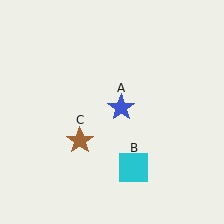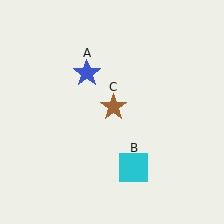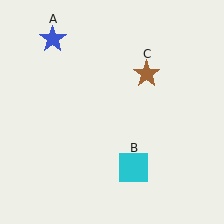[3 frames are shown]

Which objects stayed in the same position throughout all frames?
Cyan square (object B) remained stationary.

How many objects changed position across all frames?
2 objects changed position: blue star (object A), brown star (object C).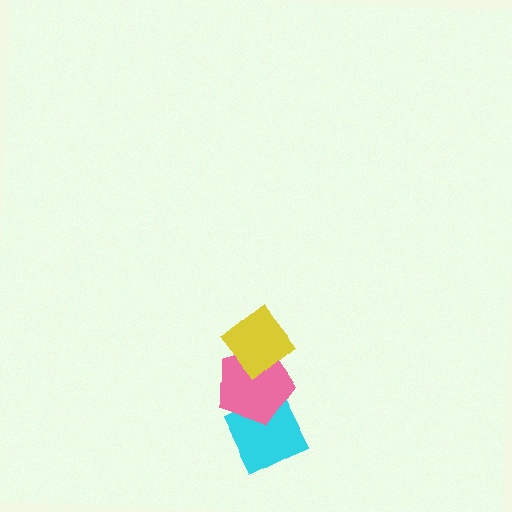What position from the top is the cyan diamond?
The cyan diamond is 3rd from the top.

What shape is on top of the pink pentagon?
The yellow diamond is on top of the pink pentagon.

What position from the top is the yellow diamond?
The yellow diamond is 1st from the top.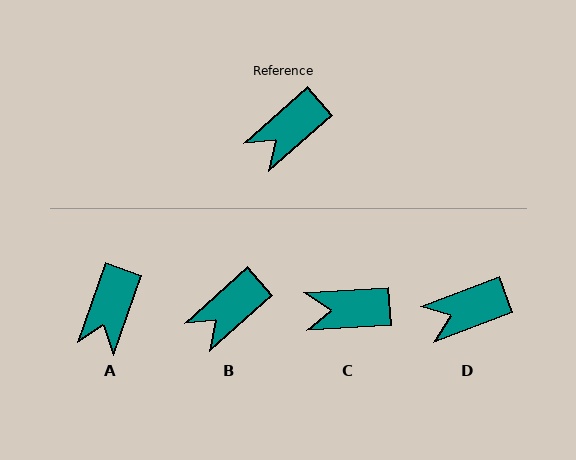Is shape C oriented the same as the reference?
No, it is off by about 38 degrees.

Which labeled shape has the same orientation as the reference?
B.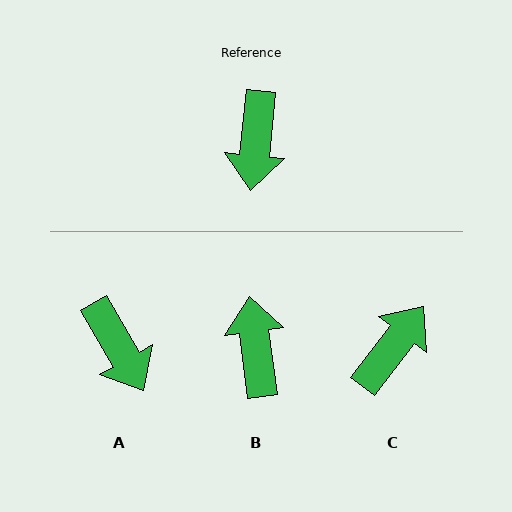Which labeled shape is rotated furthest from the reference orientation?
B, about 167 degrees away.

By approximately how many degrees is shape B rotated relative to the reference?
Approximately 167 degrees clockwise.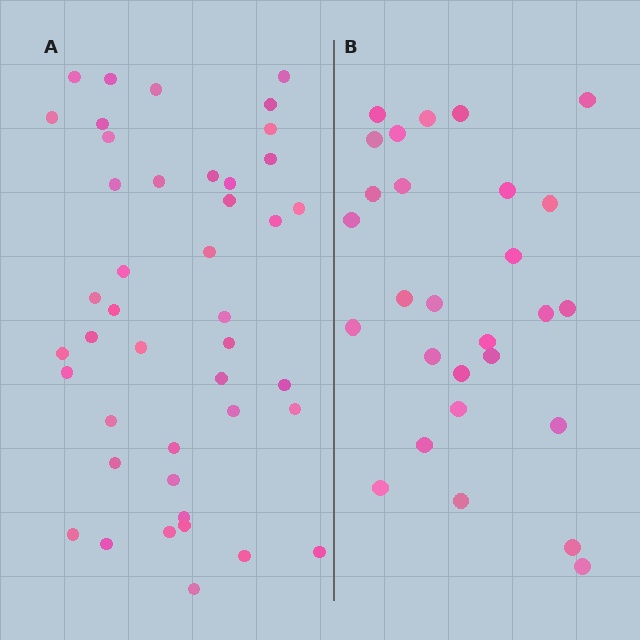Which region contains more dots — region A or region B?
Region A (the left region) has more dots.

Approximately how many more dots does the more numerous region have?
Region A has approximately 15 more dots than region B.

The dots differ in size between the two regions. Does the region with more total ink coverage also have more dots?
No. Region B has more total ink coverage because its dots are larger, but region A actually contains more individual dots. Total area can be misleading — the number of items is what matters here.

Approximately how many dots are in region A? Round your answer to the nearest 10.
About 40 dots. (The exact count is 43, which rounds to 40.)